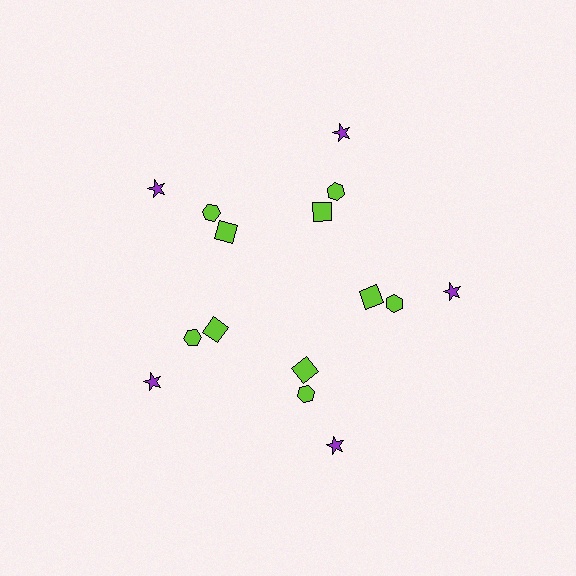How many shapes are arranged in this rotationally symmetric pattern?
There are 15 shapes, arranged in 5 groups of 3.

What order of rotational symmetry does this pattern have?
This pattern has 5-fold rotational symmetry.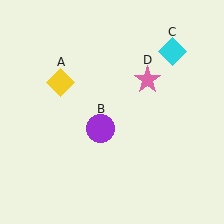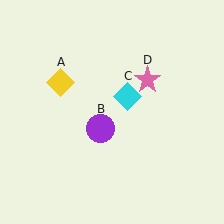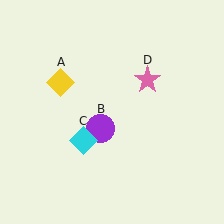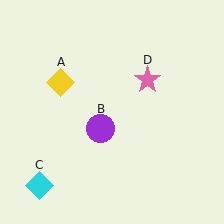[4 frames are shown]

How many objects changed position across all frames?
1 object changed position: cyan diamond (object C).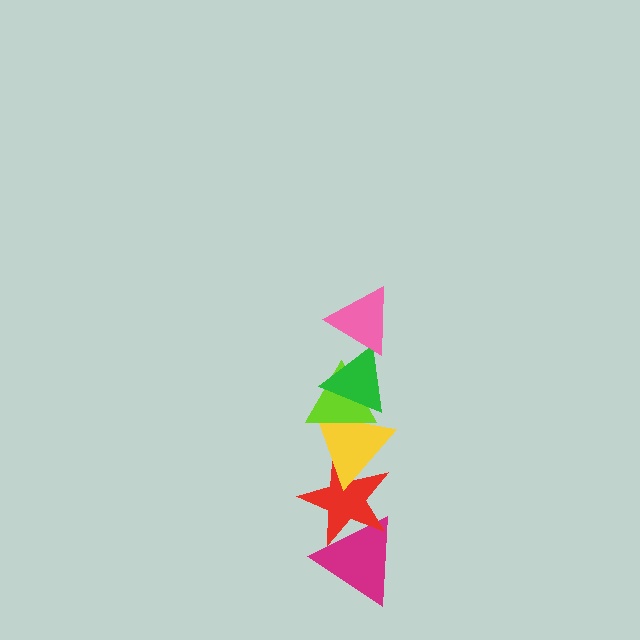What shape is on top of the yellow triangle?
The lime triangle is on top of the yellow triangle.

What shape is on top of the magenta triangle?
The red star is on top of the magenta triangle.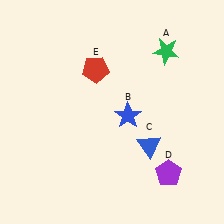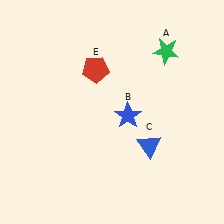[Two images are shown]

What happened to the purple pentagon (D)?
The purple pentagon (D) was removed in Image 2. It was in the bottom-right area of Image 1.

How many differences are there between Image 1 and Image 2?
There is 1 difference between the two images.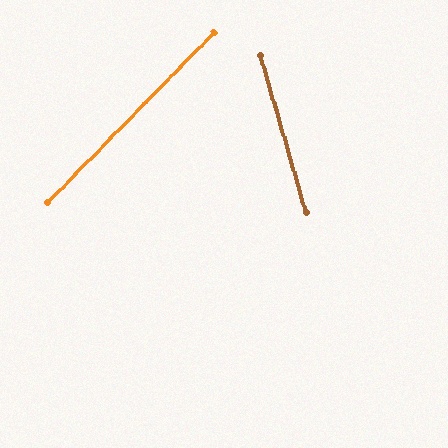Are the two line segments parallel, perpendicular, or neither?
Neither parallel nor perpendicular — they differ by about 60°.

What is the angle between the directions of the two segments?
Approximately 60 degrees.